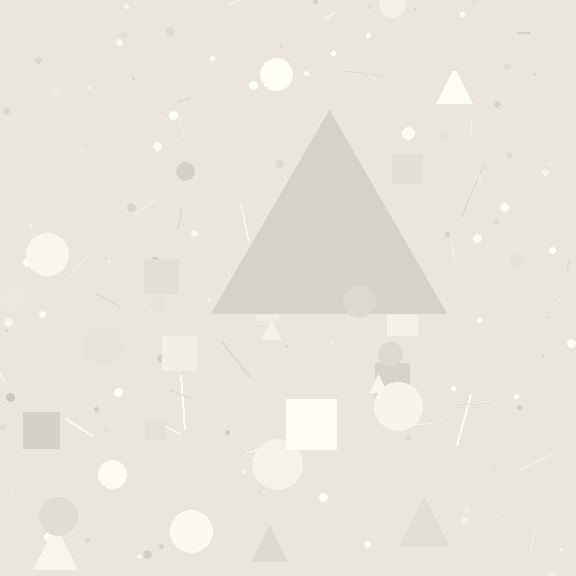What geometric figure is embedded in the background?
A triangle is embedded in the background.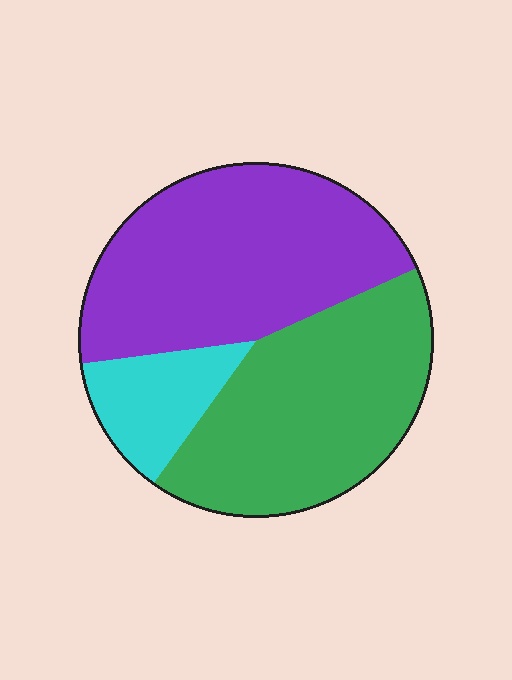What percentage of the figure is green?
Green takes up about two fifths (2/5) of the figure.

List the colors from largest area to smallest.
From largest to smallest: purple, green, cyan.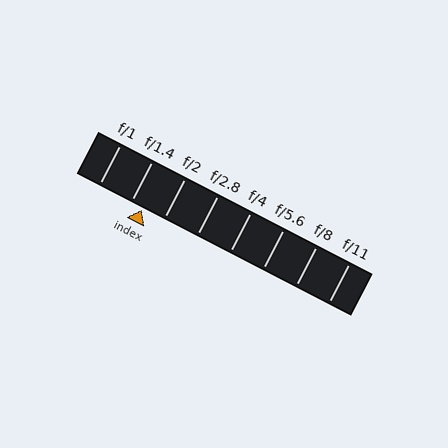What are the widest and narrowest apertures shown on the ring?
The widest aperture shown is f/1 and the narrowest is f/11.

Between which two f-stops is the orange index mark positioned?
The index mark is between f/1.4 and f/2.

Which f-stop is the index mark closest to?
The index mark is closest to f/1.4.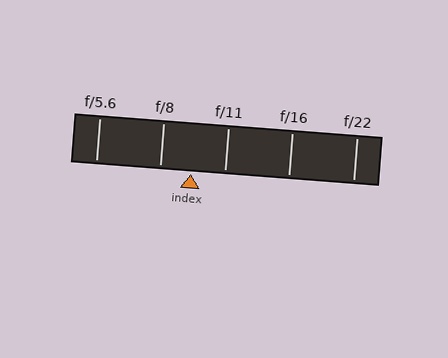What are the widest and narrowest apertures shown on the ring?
The widest aperture shown is f/5.6 and the narrowest is f/22.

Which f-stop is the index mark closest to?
The index mark is closest to f/8.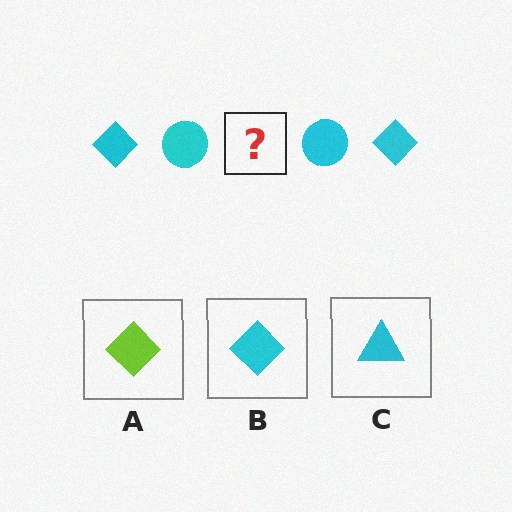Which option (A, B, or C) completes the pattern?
B.